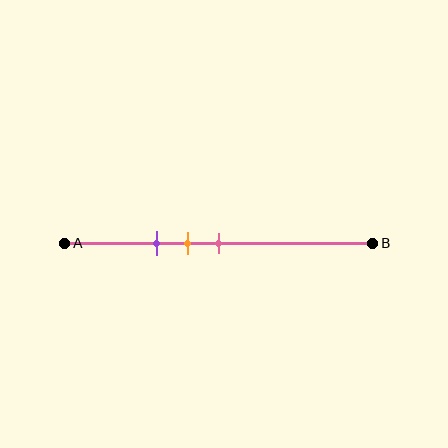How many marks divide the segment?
There are 3 marks dividing the segment.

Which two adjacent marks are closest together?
The orange and pink marks are the closest adjacent pair.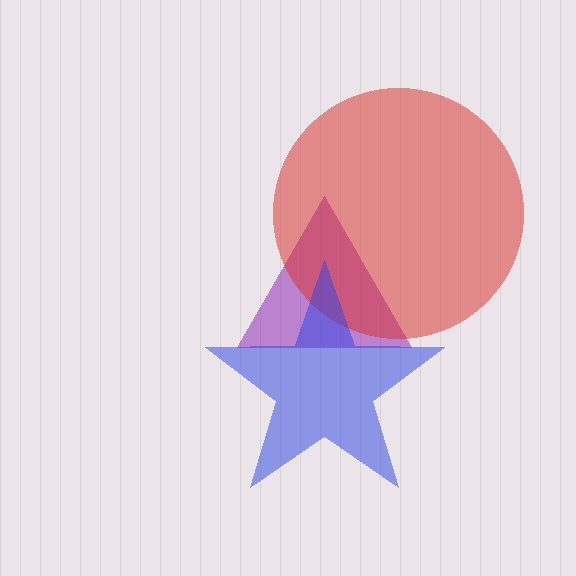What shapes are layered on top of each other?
The layered shapes are: a purple triangle, a red circle, a blue star.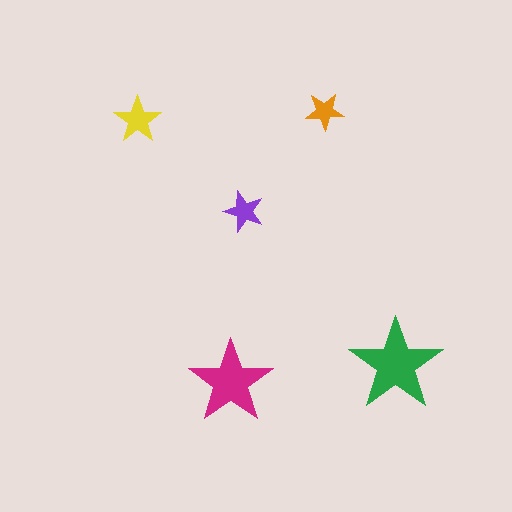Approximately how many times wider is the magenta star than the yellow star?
About 2 times wider.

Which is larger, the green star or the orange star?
The green one.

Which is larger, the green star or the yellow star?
The green one.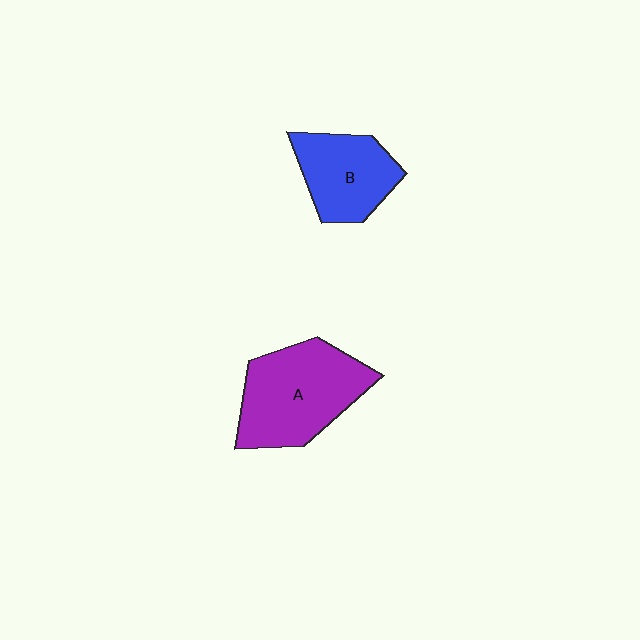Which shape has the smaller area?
Shape B (blue).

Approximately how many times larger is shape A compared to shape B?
Approximately 1.4 times.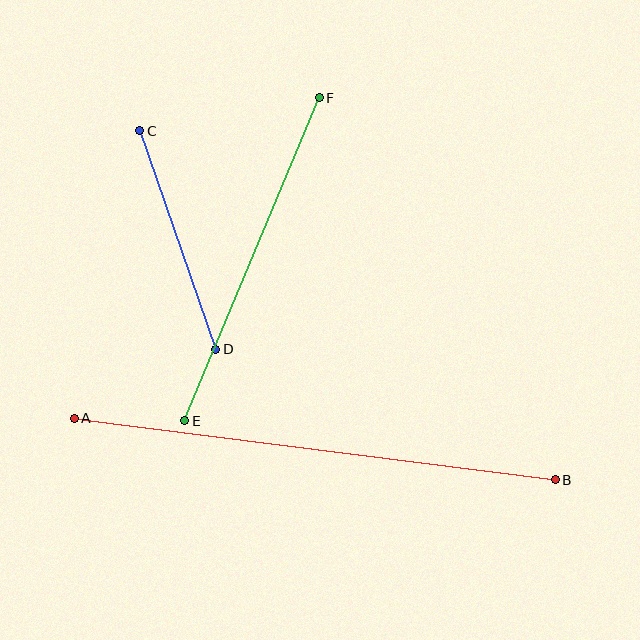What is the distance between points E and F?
The distance is approximately 350 pixels.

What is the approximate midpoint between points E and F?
The midpoint is at approximately (252, 259) pixels.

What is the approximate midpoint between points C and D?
The midpoint is at approximately (178, 240) pixels.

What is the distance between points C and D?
The distance is approximately 232 pixels.